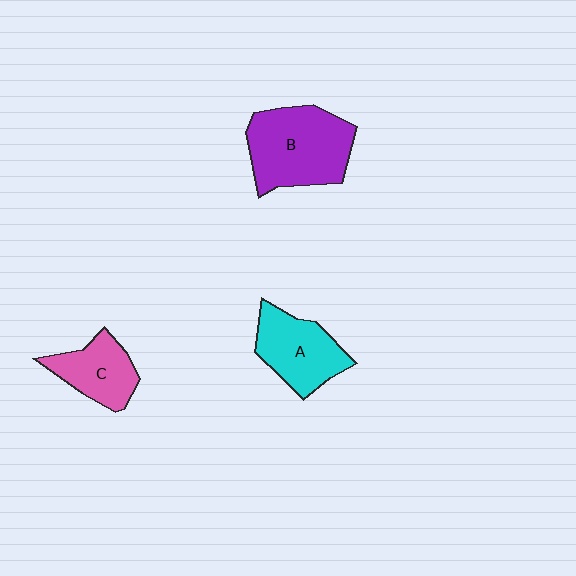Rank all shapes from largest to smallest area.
From largest to smallest: B (purple), A (cyan), C (pink).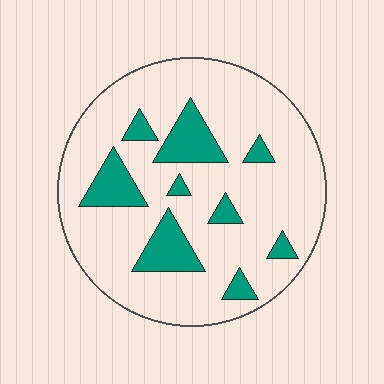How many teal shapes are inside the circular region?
9.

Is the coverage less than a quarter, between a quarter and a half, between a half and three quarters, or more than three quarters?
Less than a quarter.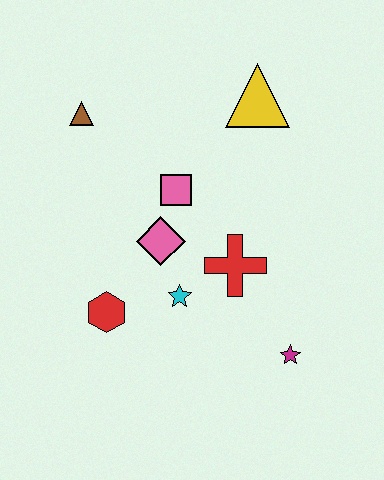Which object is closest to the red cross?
The cyan star is closest to the red cross.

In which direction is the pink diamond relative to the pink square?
The pink diamond is below the pink square.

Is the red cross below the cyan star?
No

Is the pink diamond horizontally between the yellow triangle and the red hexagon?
Yes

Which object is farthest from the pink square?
The magenta star is farthest from the pink square.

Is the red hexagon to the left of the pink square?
Yes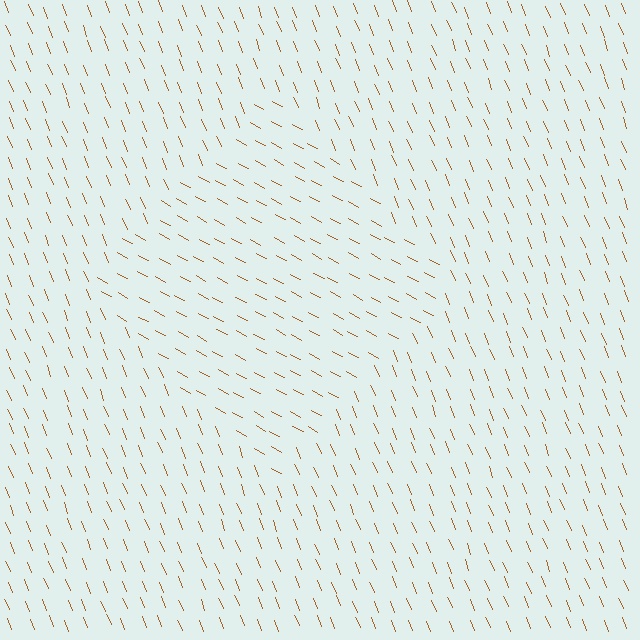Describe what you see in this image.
The image is filled with small brown line segments. A diamond region in the image has lines oriented differently from the surrounding lines, creating a visible texture boundary.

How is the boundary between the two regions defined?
The boundary is defined purely by a change in line orientation (approximately 39 degrees difference). All lines are the same color and thickness.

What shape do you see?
I see a diamond.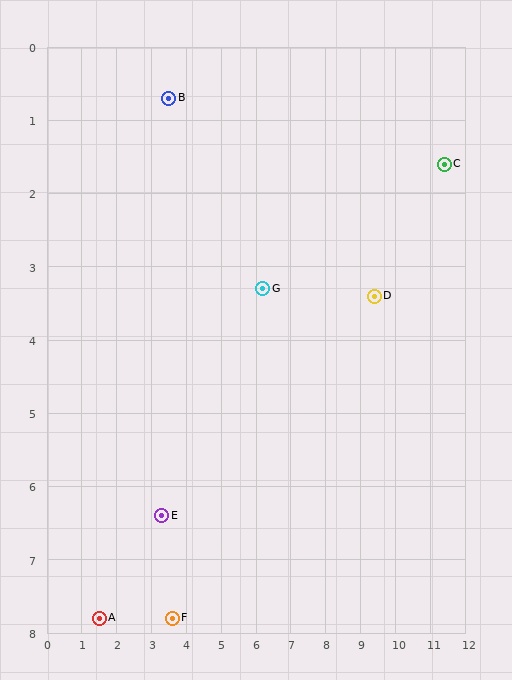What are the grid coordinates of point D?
Point D is at approximately (9.4, 3.4).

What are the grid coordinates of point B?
Point B is at approximately (3.5, 0.7).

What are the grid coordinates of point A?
Point A is at approximately (1.5, 7.8).